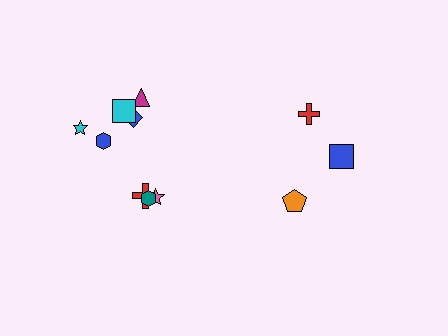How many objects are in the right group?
There are 3 objects.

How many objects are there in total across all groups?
There are 11 objects.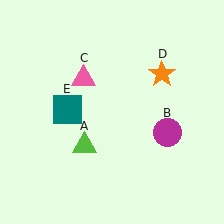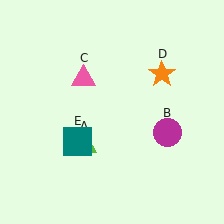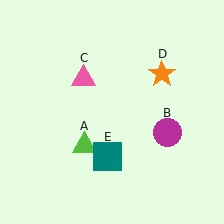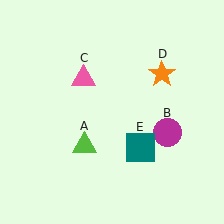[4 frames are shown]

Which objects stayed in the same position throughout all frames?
Lime triangle (object A) and magenta circle (object B) and pink triangle (object C) and orange star (object D) remained stationary.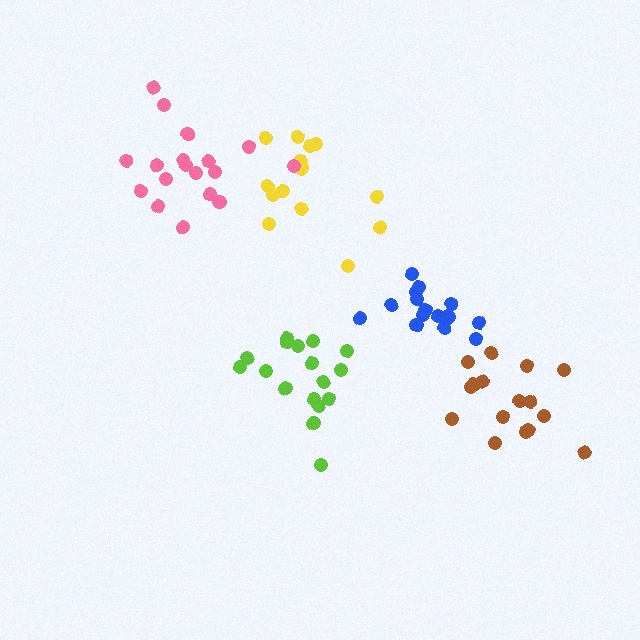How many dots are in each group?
Group 1: 17 dots, Group 2: 14 dots, Group 3: 16 dots, Group 4: 17 dots, Group 5: 18 dots (82 total).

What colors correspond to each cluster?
The clusters are colored: lime, yellow, brown, blue, pink.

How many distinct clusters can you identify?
There are 5 distinct clusters.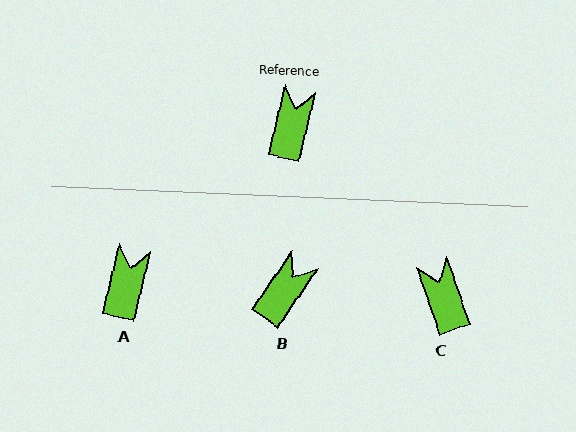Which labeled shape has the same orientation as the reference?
A.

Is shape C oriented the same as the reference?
No, it is off by about 32 degrees.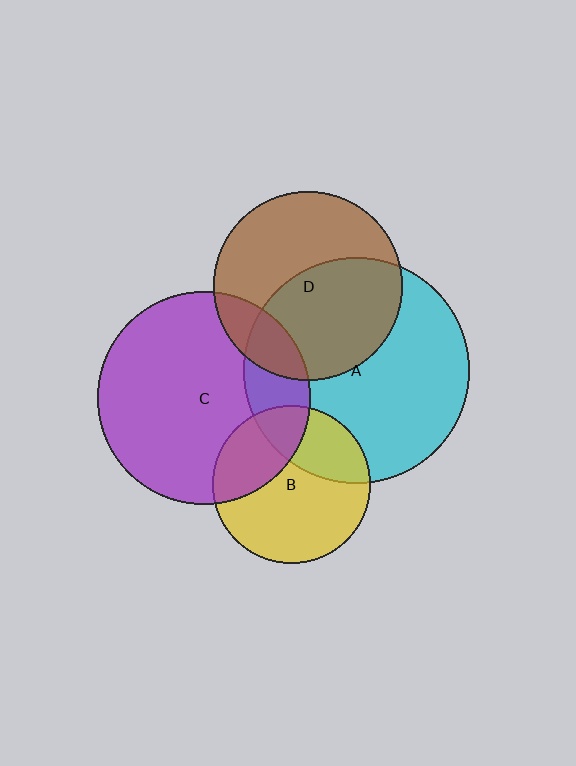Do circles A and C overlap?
Yes.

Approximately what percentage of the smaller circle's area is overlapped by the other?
Approximately 20%.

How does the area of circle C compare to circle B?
Approximately 1.8 times.